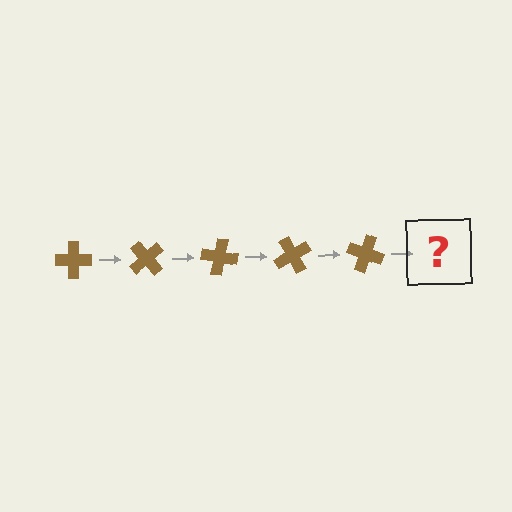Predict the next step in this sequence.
The next step is a brown cross rotated 250 degrees.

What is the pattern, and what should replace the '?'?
The pattern is that the cross rotates 50 degrees each step. The '?' should be a brown cross rotated 250 degrees.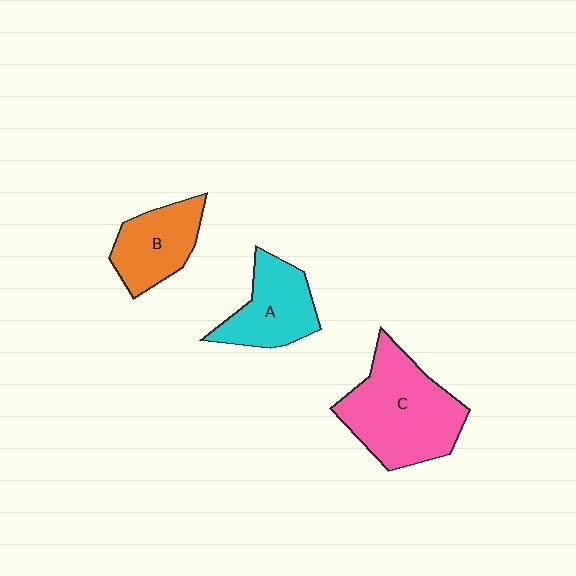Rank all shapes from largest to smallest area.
From largest to smallest: C (pink), A (cyan), B (orange).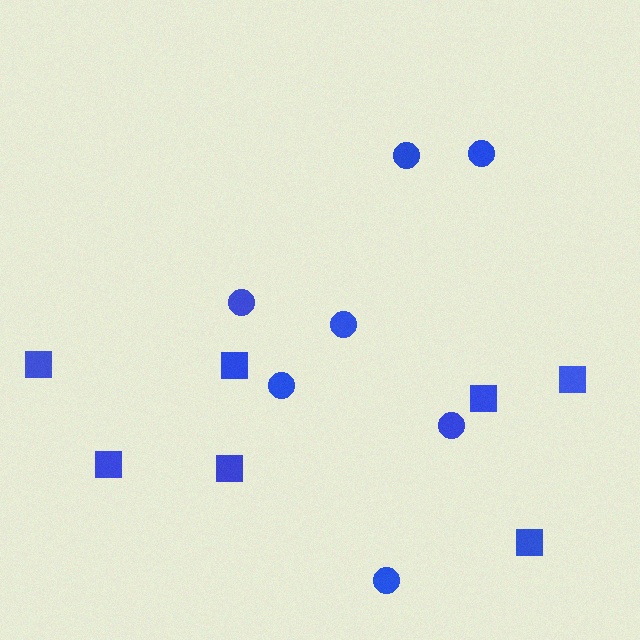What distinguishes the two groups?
There are 2 groups: one group of circles (7) and one group of squares (7).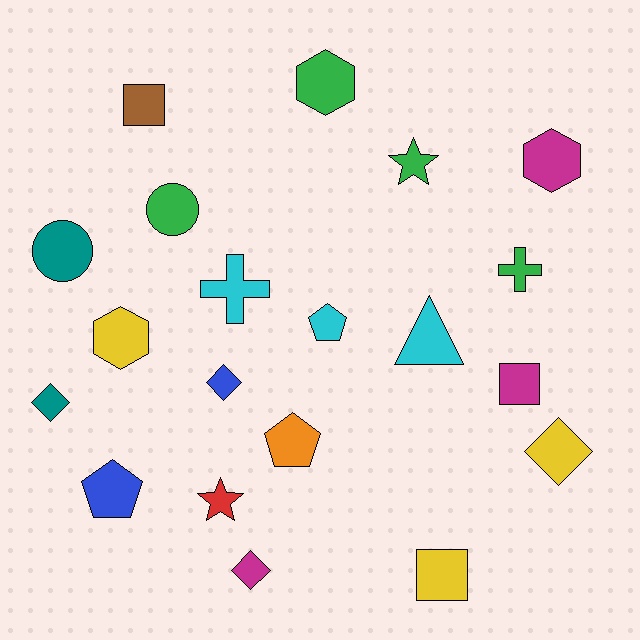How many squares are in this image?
There are 3 squares.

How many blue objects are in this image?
There are 2 blue objects.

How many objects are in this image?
There are 20 objects.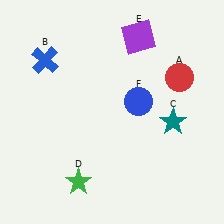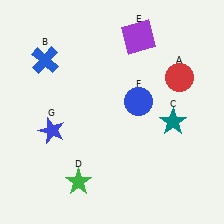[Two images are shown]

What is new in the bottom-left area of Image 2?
A blue star (G) was added in the bottom-left area of Image 2.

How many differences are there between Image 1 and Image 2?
There is 1 difference between the two images.